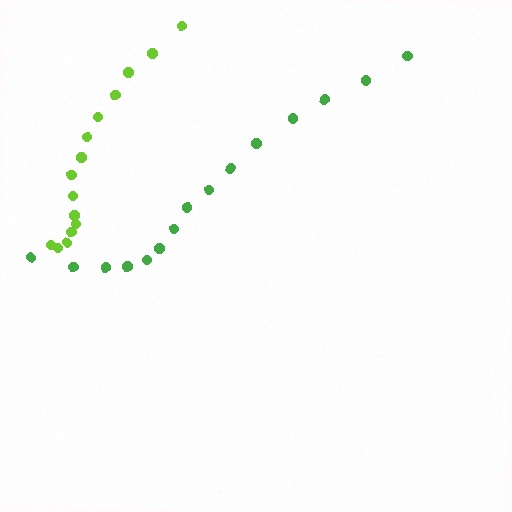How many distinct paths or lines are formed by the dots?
There are 2 distinct paths.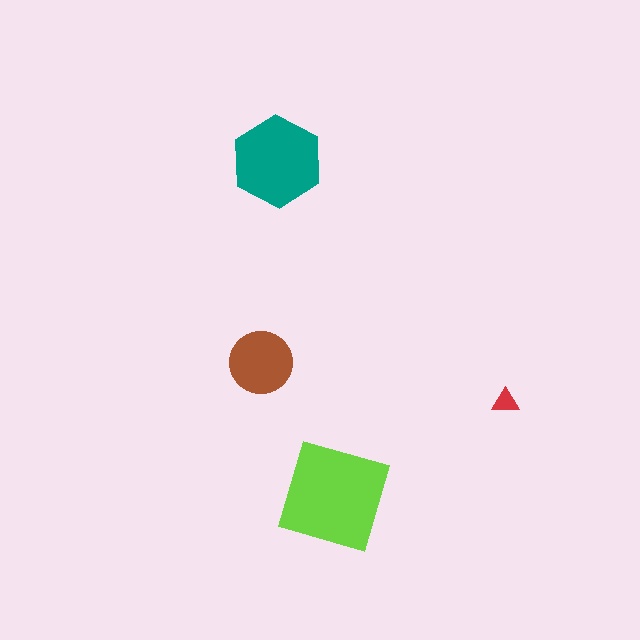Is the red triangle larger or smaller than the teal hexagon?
Smaller.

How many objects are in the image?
There are 4 objects in the image.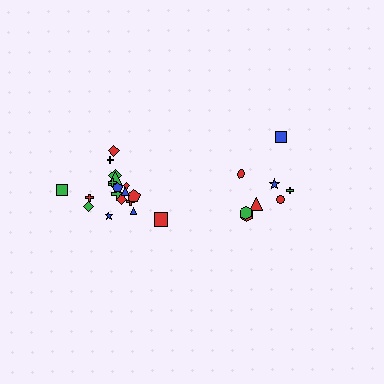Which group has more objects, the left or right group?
The left group.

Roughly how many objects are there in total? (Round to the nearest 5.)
Roughly 25 objects in total.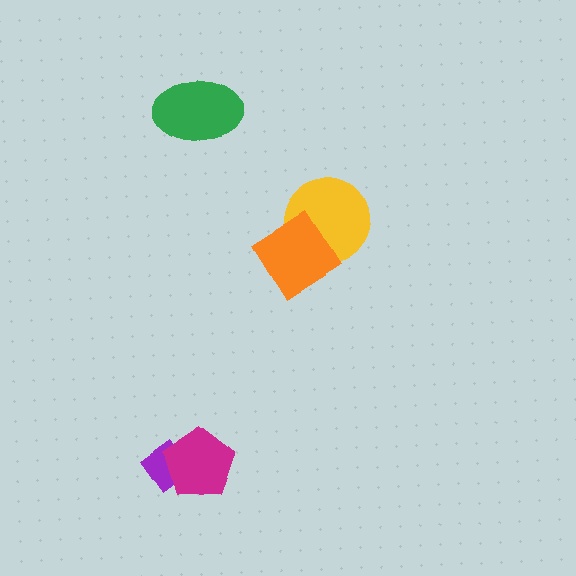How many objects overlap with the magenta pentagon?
1 object overlaps with the magenta pentagon.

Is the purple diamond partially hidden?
Yes, it is partially covered by another shape.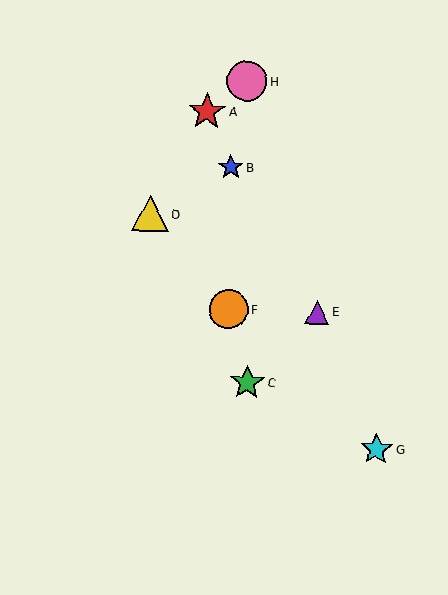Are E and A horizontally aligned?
No, E is at y≈312 and A is at y≈111.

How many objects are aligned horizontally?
2 objects (E, F) are aligned horizontally.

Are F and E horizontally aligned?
Yes, both are at y≈310.